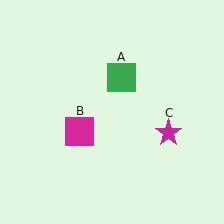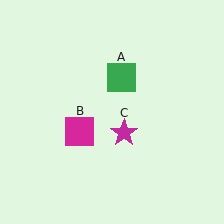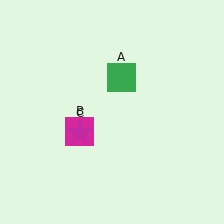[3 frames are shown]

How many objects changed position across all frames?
1 object changed position: magenta star (object C).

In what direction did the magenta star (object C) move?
The magenta star (object C) moved left.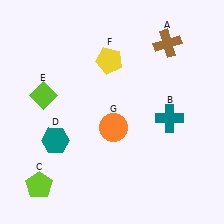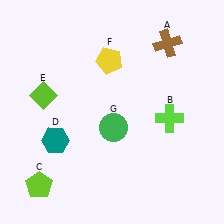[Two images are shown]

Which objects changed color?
B changed from teal to lime. G changed from orange to green.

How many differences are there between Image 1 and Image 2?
There are 2 differences between the two images.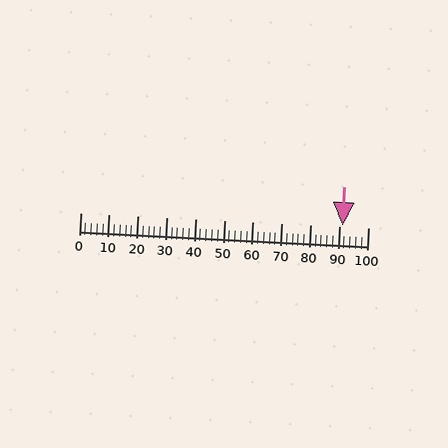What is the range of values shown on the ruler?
The ruler shows values from 0 to 100.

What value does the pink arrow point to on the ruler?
The pink arrow points to approximately 91.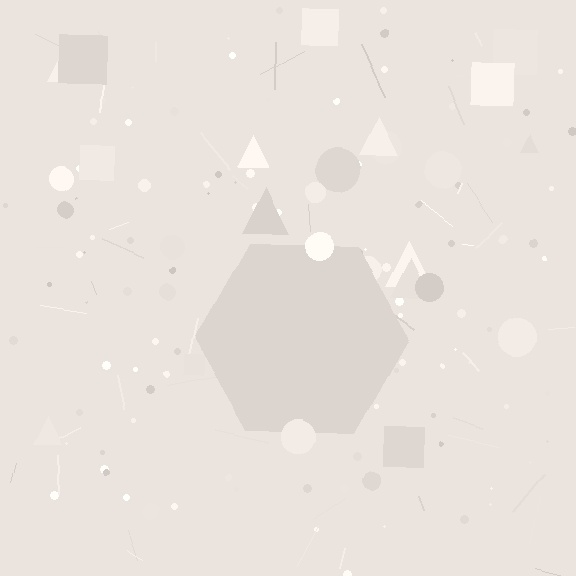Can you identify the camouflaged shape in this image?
The camouflaged shape is a hexagon.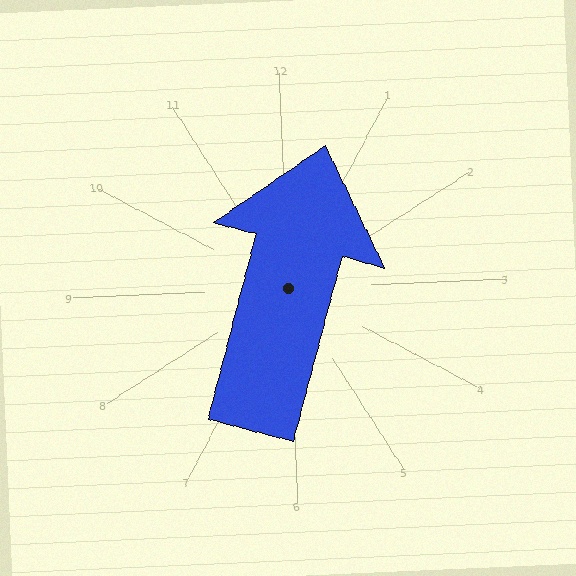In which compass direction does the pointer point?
North.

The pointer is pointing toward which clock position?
Roughly 1 o'clock.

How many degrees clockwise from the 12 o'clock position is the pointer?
Approximately 17 degrees.